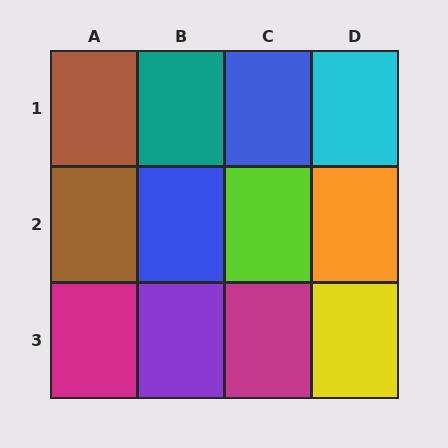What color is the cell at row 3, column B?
Purple.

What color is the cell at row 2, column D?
Orange.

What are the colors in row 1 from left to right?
Brown, teal, blue, cyan.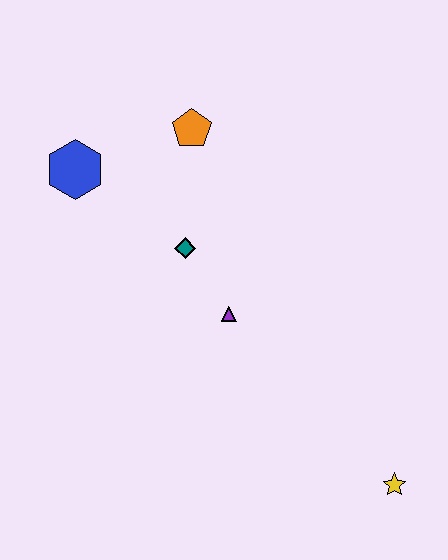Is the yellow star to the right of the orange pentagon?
Yes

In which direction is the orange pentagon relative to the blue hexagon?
The orange pentagon is to the right of the blue hexagon.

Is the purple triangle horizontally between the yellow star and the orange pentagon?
Yes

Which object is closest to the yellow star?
The purple triangle is closest to the yellow star.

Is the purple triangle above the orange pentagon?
No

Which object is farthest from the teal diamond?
The yellow star is farthest from the teal diamond.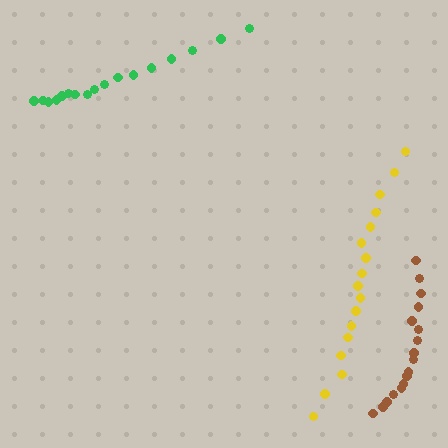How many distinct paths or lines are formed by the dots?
There are 3 distinct paths.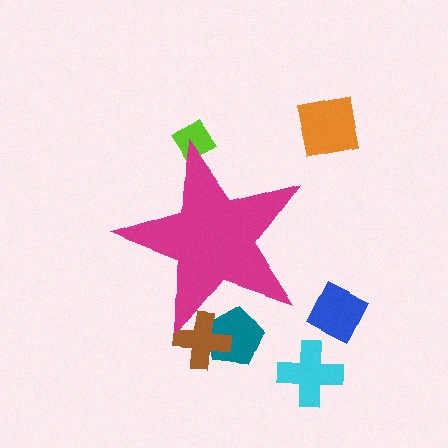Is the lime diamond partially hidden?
Yes, the lime diamond is partially hidden behind the magenta star.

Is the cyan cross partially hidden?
No, the cyan cross is fully visible.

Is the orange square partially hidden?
No, the orange square is fully visible.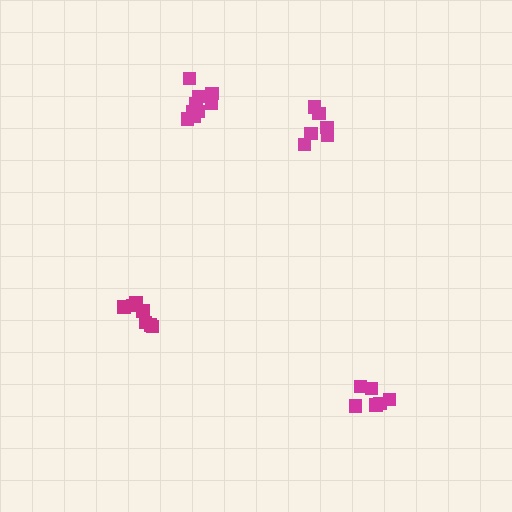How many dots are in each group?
Group 1: 9 dots, Group 2: 8 dots, Group 3: 6 dots, Group 4: 6 dots (29 total).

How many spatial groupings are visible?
There are 4 spatial groupings.